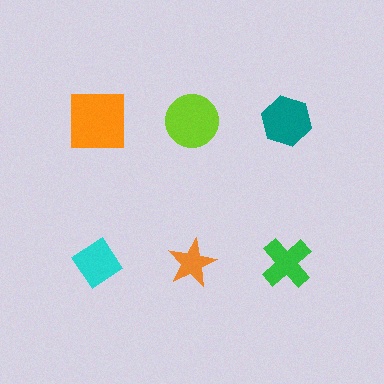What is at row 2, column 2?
An orange star.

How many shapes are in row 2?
3 shapes.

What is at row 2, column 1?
A cyan diamond.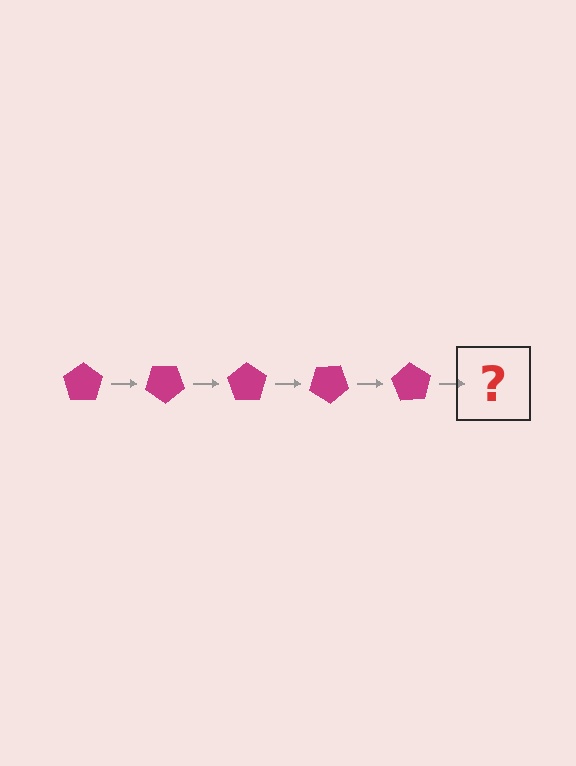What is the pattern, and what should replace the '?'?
The pattern is that the pentagon rotates 35 degrees each step. The '?' should be a magenta pentagon rotated 175 degrees.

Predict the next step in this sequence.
The next step is a magenta pentagon rotated 175 degrees.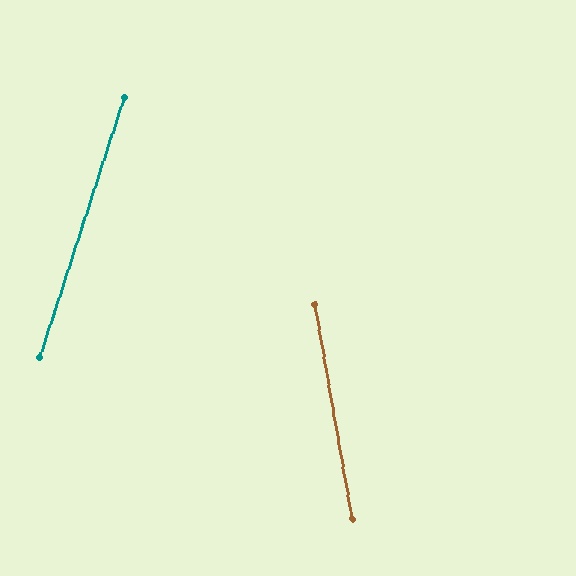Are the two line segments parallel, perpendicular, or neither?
Neither parallel nor perpendicular — they differ by about 28°.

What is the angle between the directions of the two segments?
Approximately 28 degrees.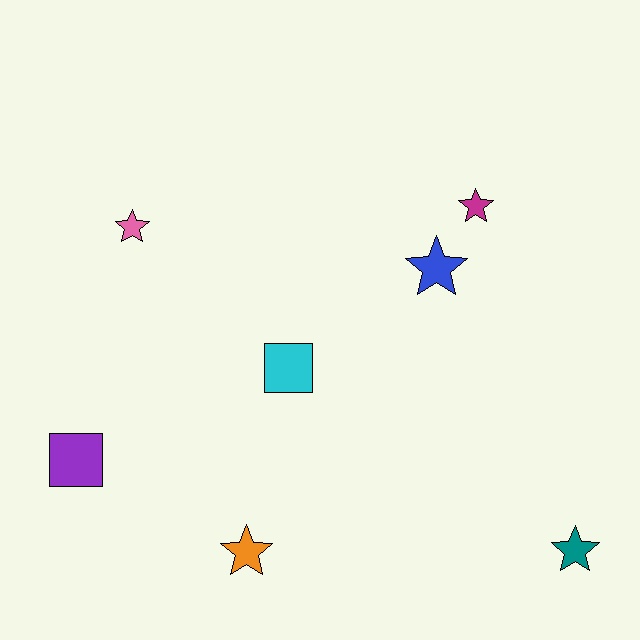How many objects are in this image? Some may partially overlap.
There are 7 objects.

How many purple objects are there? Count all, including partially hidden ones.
There is 1 purple object.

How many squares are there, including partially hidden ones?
There are 2 squares.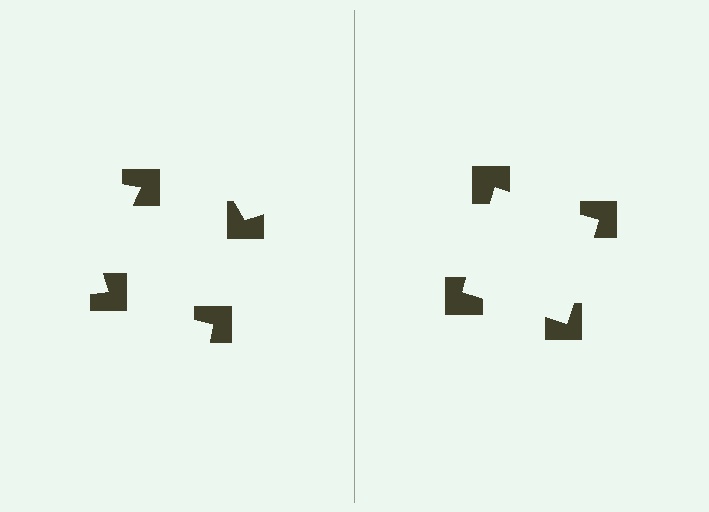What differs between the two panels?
The notched squares are positioned identically on both sides; only the wedge orientations differ. On the right they align to a square; on the left they are misaligned.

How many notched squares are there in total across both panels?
8 — 4 on each side.